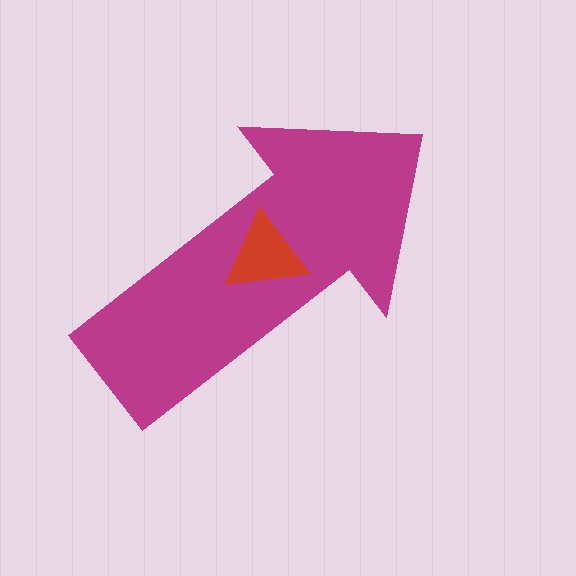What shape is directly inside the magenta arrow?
The red triangle.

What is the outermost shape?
The magenta arrow.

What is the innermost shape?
The red triangle.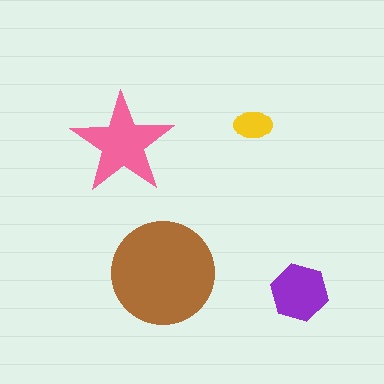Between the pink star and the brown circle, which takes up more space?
The brown circle.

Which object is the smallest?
The yellow ellipse.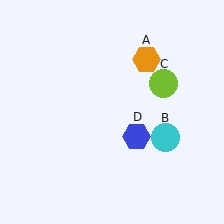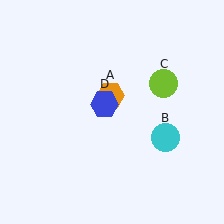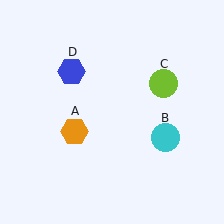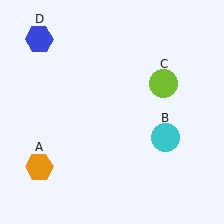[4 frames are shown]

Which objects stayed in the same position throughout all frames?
Cyan circle (object B) and lime circle (object C) remained stationary.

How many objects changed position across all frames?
2 objects changed position: orange hexagon (object A), blue hexagon (object D).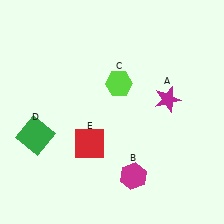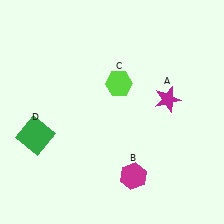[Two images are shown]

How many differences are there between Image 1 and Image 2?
There is 1 difference between the two images.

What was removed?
The red square (E) was removed in Image 2.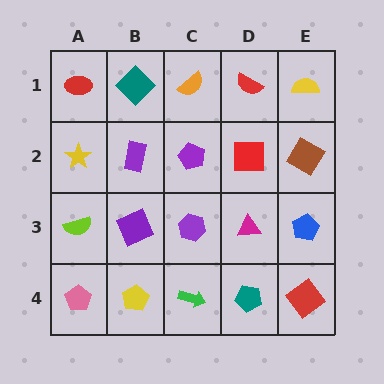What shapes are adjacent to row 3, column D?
A red square (row 2, column D), a teal pentagon (row 4, column D), a purple hexagon (row 3, column C), a blue pentagon (row 3, column E).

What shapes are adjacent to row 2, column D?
A red semicircle (row 1, column D), a magenta triangle (row 3, column D), a purple pentagon (row 2, column C), a brown diamond (row 2, column E).